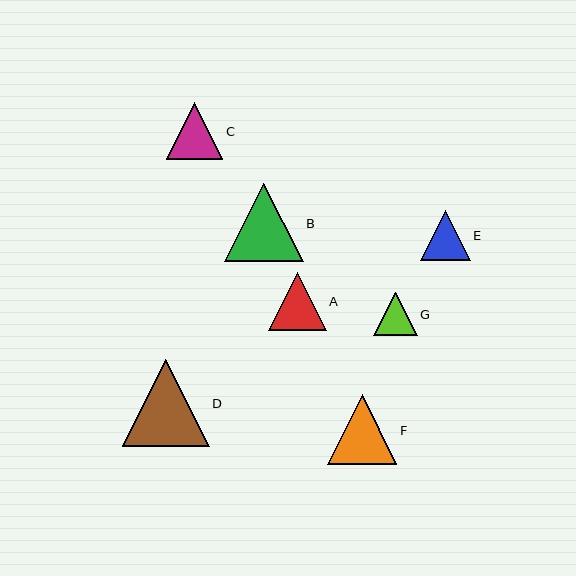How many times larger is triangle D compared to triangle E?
Triangle D is approximately 1.7 times the size of triangle E.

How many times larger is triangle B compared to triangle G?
Triangle B is approximately 1.8 times the size of triangle G.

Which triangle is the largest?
Triangle D is the largest with a size of approximately 87 pixels.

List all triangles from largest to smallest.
From largest to smallest: D, B, F, A, C, E, G.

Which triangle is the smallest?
Triangle G is the smallest with a size of approximately 44 pixels.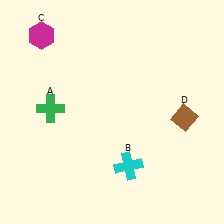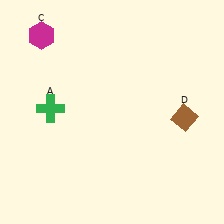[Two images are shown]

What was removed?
The cyan cross (B) was removed in Image 2.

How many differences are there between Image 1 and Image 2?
There is 1 difference between the two images.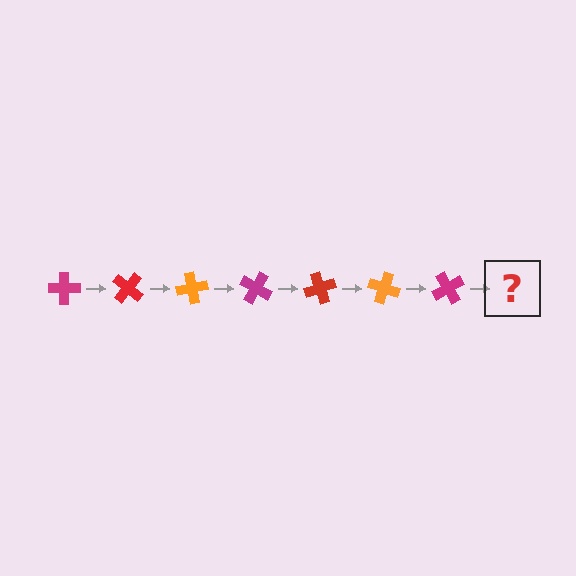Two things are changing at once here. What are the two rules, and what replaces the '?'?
The two rules are that it rotates 40 degrees each step and the color cycles through magenta, red, and orange. The '?' should be a red cross, rotated 280 degrees from the start.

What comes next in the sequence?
The next element should be a red cross, rotated 280 degrees from the start.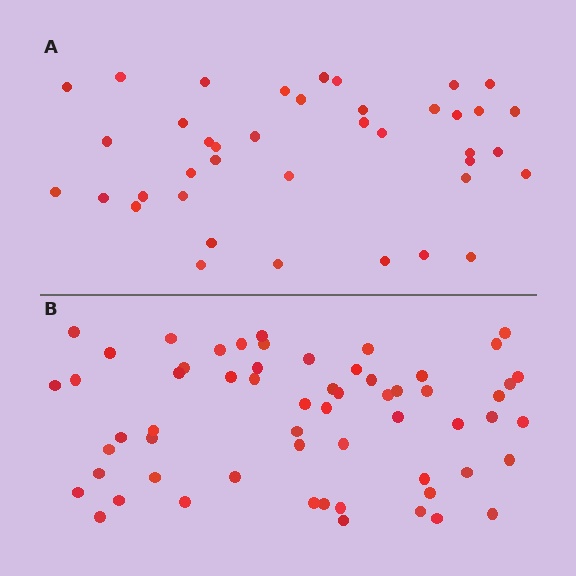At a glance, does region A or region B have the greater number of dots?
Region B (the bottom region) has more dots.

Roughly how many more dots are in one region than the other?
Region B has approximately 20 more dots than region A.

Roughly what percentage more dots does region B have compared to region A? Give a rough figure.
About 50% more.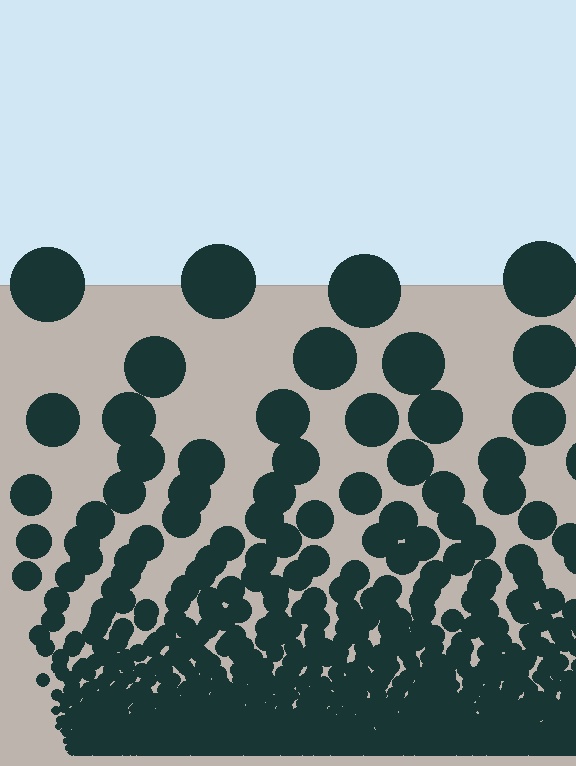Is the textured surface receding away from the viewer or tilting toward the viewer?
The surface appears to tilt toward the viewer. Texture elements get larger and sparser toward the top.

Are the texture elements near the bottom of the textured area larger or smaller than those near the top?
Smaller. The gradient is inverted — elements near the bottom are smaller and denser.